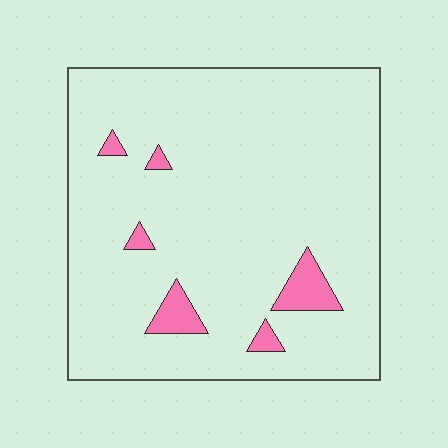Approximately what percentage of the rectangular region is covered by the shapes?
Approximately 5%.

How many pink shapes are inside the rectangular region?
6.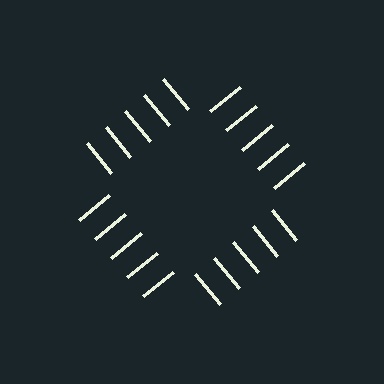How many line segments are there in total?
20 — 5 along each of the 4 edges.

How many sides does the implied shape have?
4 sides — the line-ends trace a square.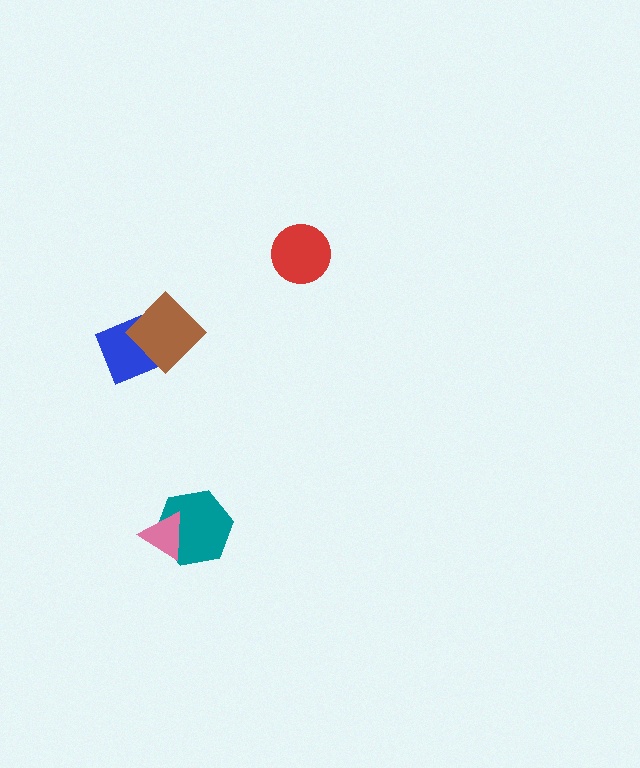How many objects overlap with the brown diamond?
1 object overlaps with the brown diamond.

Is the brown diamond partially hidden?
No, no other shape covers it.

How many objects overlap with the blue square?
1 object overlaps with the blue square.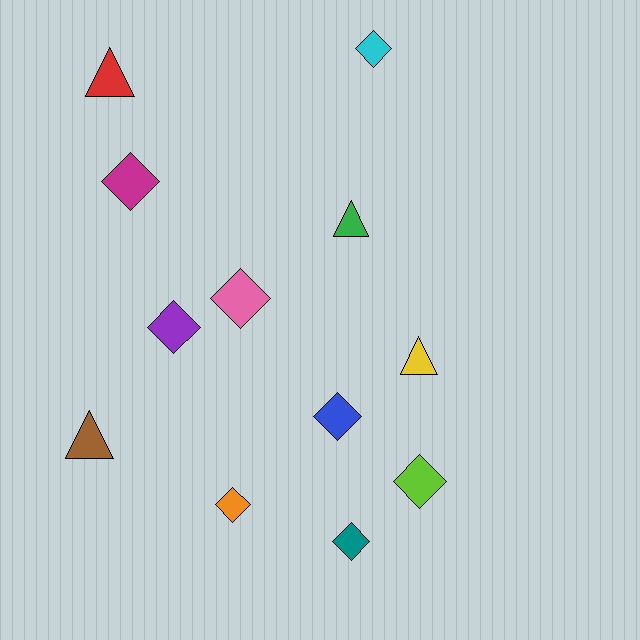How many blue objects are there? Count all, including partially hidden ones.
There is 1 blue object.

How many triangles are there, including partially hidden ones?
There are 4 triangles.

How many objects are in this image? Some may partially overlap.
There are 12 objects.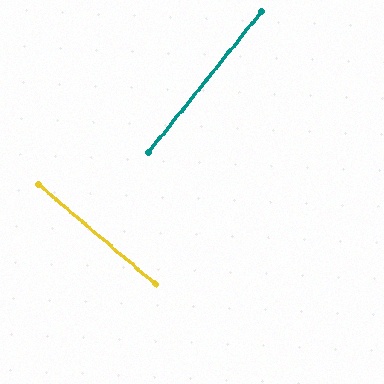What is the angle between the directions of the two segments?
Approximately 89 degrees.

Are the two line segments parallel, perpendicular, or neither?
Perpendicular — they meet at approximately 89°.